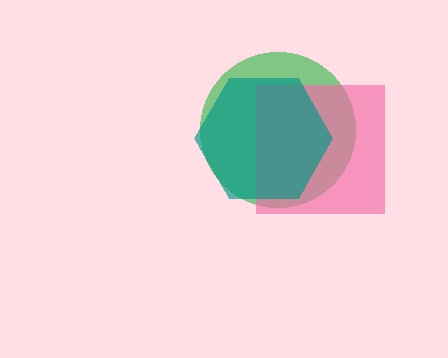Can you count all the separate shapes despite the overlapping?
Yes, there are 3 separate shapes.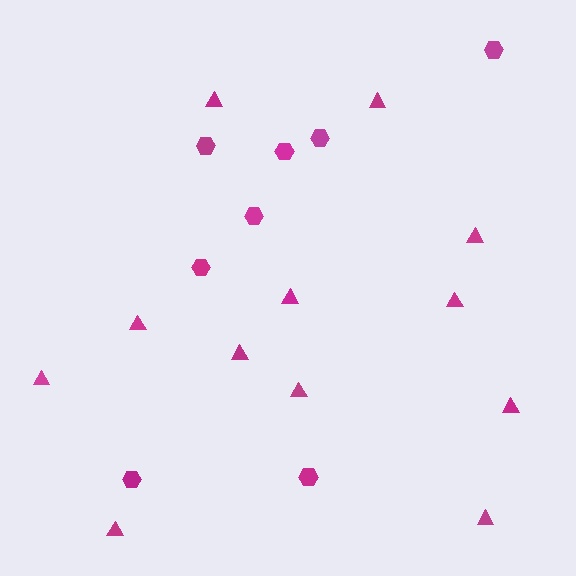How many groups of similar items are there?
There are 2 groups: one group of hexagons (8) and one group of triangles (12).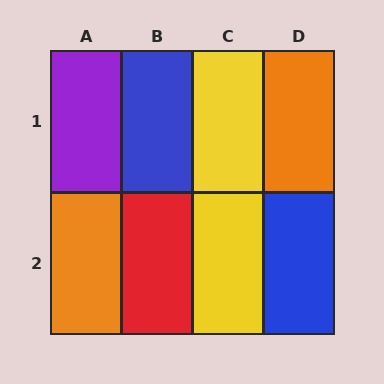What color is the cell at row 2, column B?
Red.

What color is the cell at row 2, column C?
Yellow.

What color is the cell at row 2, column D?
Blue.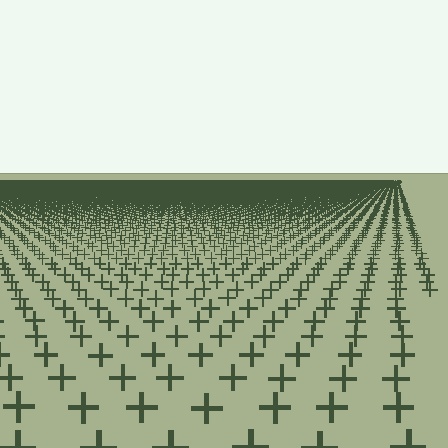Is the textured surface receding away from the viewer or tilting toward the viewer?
The surface is receding away from the viewer. Texture elements get smaller and denser toward the top.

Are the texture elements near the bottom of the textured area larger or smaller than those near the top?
Larger. Near the bottom, elements are closer to the viewer and appear at a bigger on-screen size.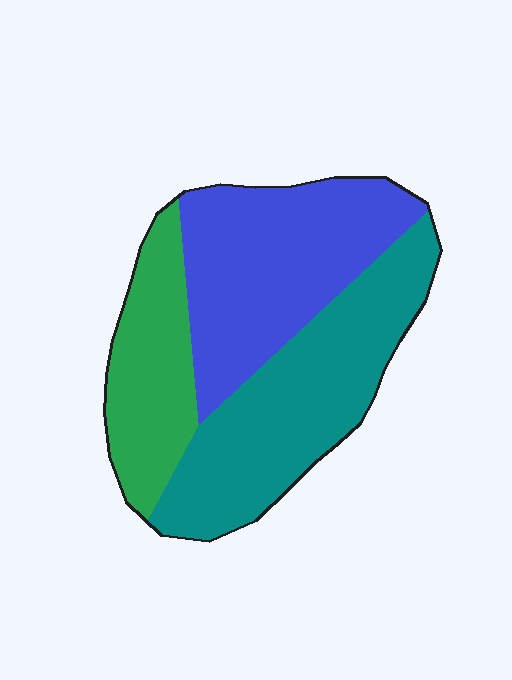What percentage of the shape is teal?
Teal takes up about two fifths (2/5) of the shape.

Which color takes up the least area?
Green, at roughly 25%.